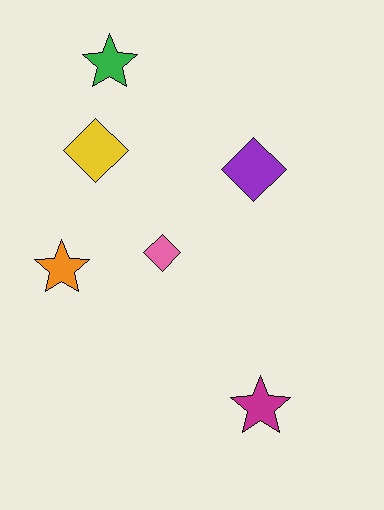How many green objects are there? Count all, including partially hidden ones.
There is 1 green object.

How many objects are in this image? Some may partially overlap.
There are 6 objects.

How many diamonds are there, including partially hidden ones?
There are 3 diamonds.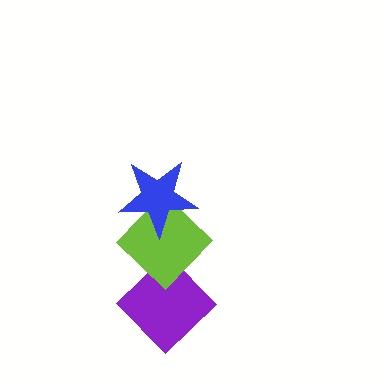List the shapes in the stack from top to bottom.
From top to bottom: the blue star, the lime diamond, the purple diamond.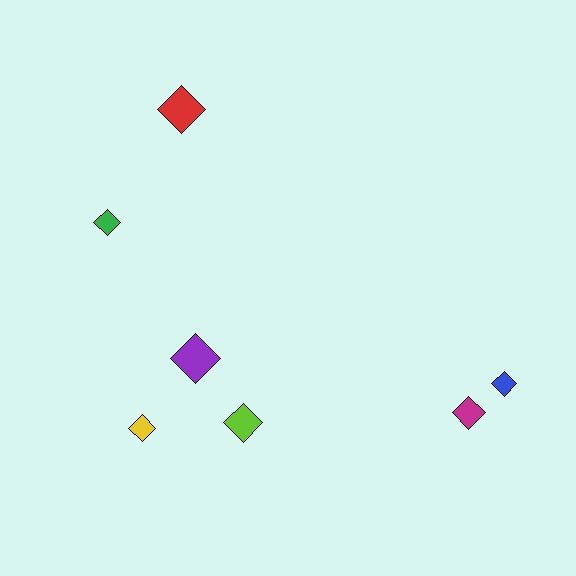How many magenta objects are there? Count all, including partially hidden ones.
There is 1 magenta object.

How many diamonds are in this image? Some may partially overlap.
There are 7 diamonds.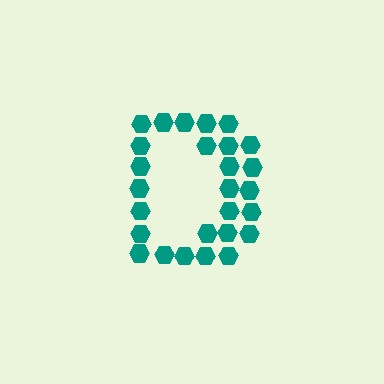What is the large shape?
The large shape is the letter D.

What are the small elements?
The small elements are hexagons.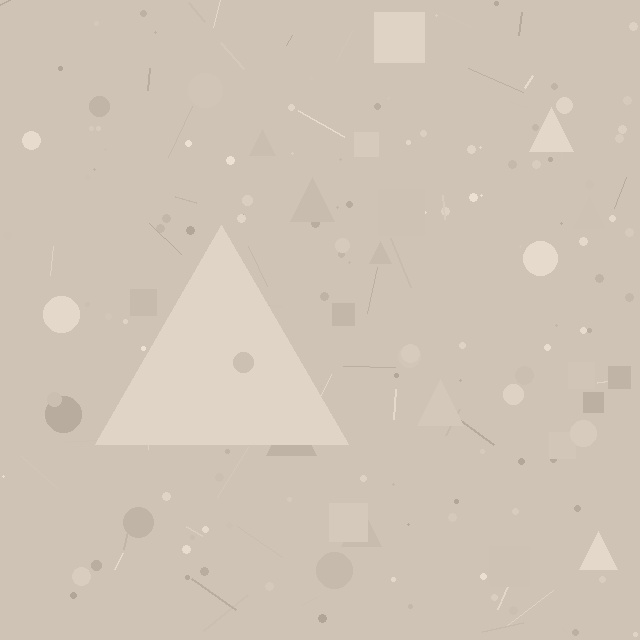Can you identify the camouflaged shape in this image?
The camouflaged shape is a triangle.